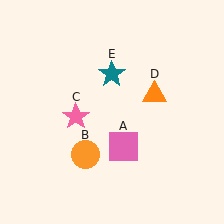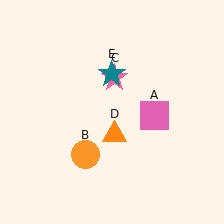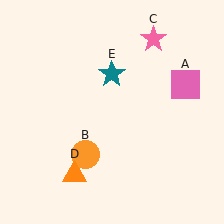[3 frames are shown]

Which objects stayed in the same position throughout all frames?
Orange circle (object B) and teal star (object E) remained stationary.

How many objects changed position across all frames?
3 objects changed position: pink square (object A), pink star (object C), orange triangle (object D).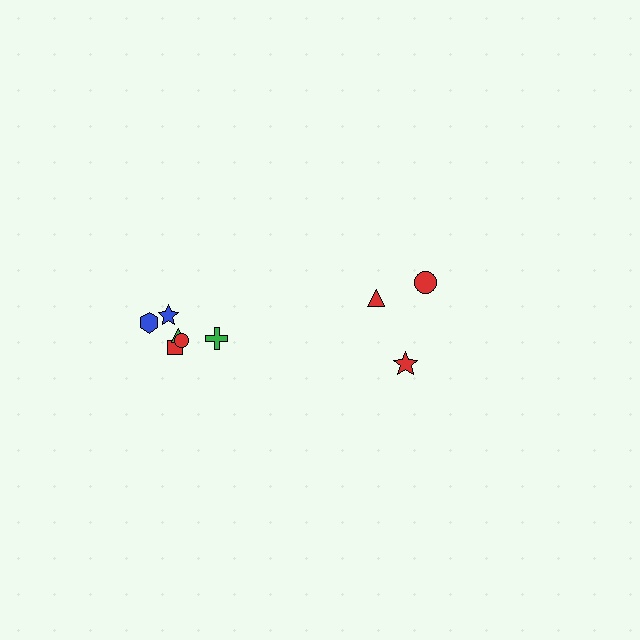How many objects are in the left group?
There are 6 objects.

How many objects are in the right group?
There are 3 objects.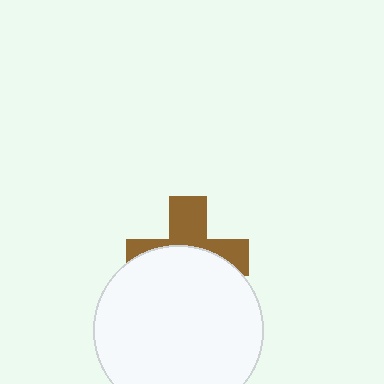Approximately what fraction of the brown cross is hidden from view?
Roughly 56% of the brown cross is hidden behind the white circle.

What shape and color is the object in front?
The object in front is a white circle.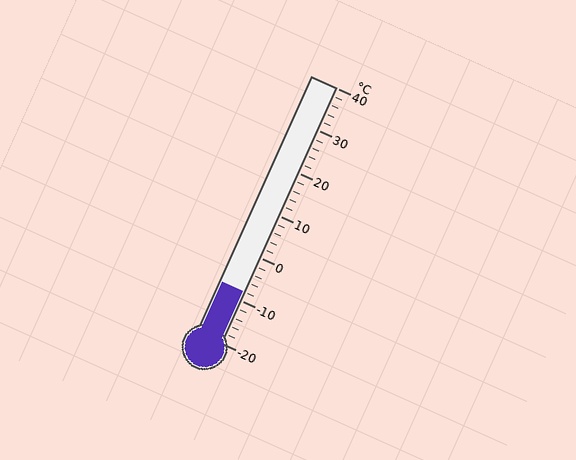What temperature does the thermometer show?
The thermometer shows approximately -8°C.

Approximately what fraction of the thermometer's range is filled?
The thermometer is filled to approximately 20% of its range.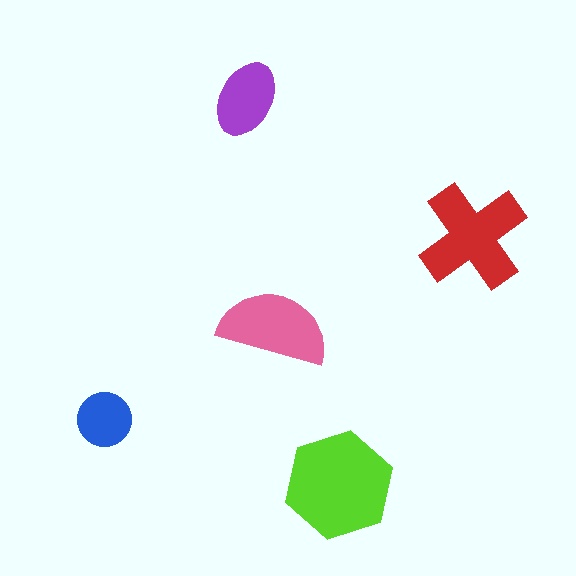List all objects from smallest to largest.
The blue circle, the purple ellipse, the pink semicircle, the red cross, the lime hexagon.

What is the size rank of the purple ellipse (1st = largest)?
4th.